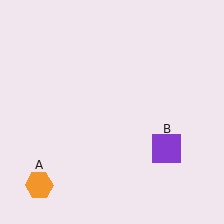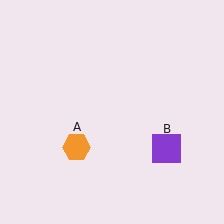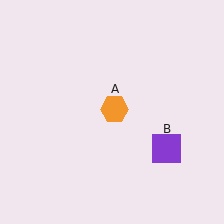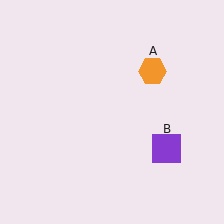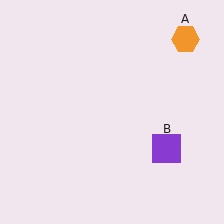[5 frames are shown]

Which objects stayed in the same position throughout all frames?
Purple square (object B) remained stationary.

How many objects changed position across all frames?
1 object changed position: orange hexagon (object A).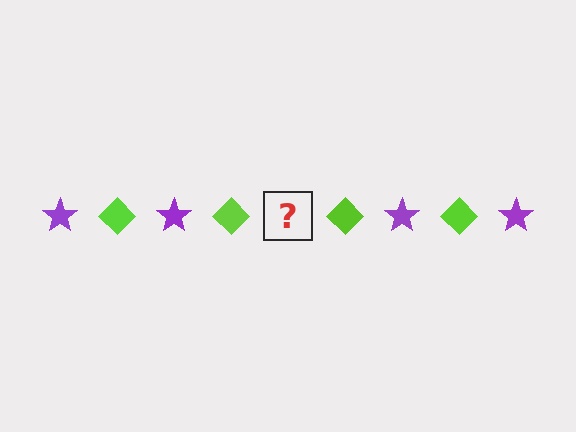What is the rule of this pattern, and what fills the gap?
The rule is that the pattern alternates between purple star and lime diamond. The gap should be filled with a purple star.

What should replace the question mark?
The question mark should be replaced with a purple star.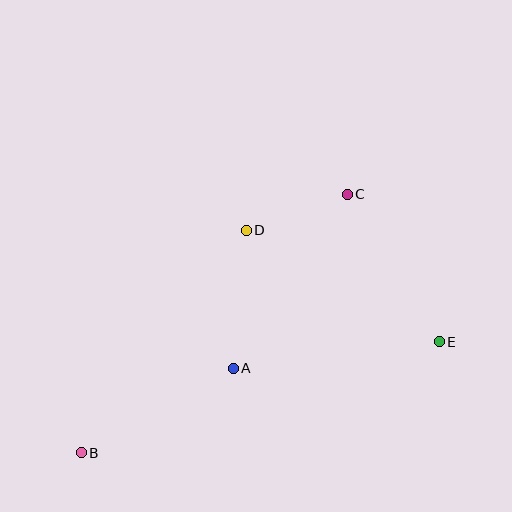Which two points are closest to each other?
Points C and D are closest to each other.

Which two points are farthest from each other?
Points B and E are farthest from each other.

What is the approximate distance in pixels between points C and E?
The distance between C and E is approximately 174 pixels.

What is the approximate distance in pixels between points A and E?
The distance between A and E is approximately 208 pixels.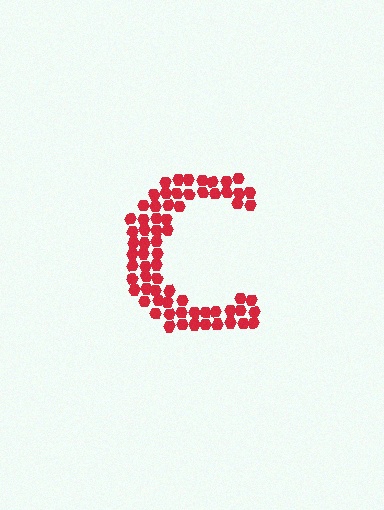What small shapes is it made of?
It is made of small hexagons.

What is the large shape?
The large shape is the letter C.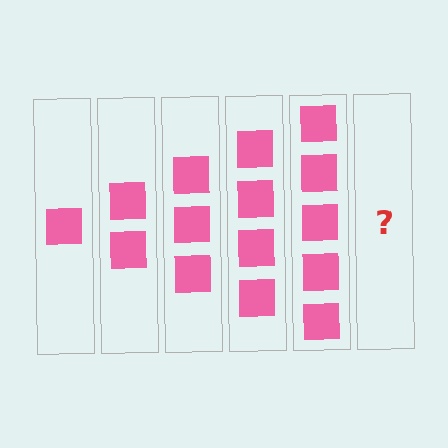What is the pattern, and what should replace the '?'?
The pattern is that each step adds one more square. The '?' should be 6 squares.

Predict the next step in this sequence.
The next step is 6 squares.